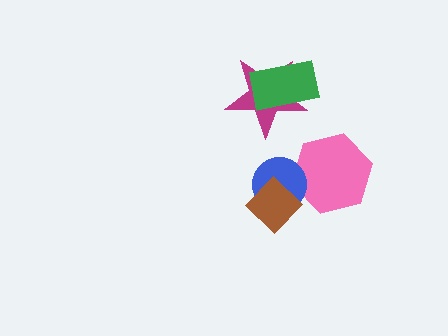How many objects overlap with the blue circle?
2 objects overlap with the blue circle.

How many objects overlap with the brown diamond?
1 object overlaps with the brown diamond.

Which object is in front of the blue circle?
The brown diamond is in front of the blue circle.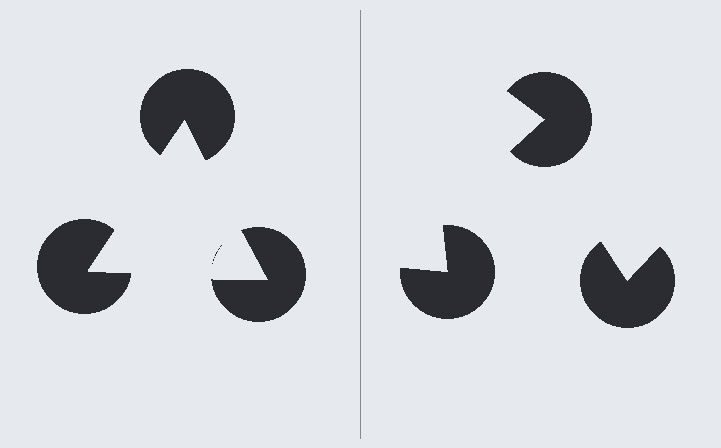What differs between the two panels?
The pac-man discs are positioned identically on both sides; only the wedge orientations differ. On the left they align to a triangle; on the right they are misaligned.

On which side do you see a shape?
An illusory triangle appears on the left side. On the right side the wedge cuts are rotated, so no coherent shape forms.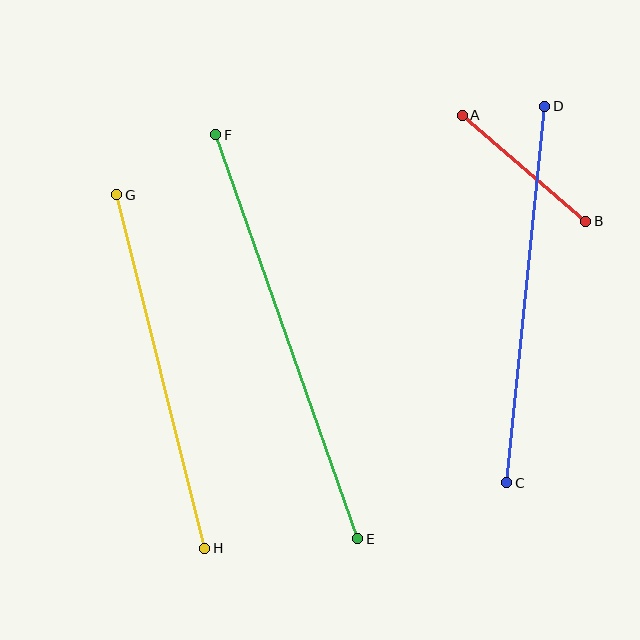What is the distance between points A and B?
The distance is approximately 163 pixels.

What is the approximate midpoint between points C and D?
The midpoint is at approximately (526, 295) pixels.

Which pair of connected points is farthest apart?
Points E and F are farthest apart.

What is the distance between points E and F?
The distance is approximately 428 pixels.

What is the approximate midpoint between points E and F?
The midpoint is at approximately (287, 337) pixels.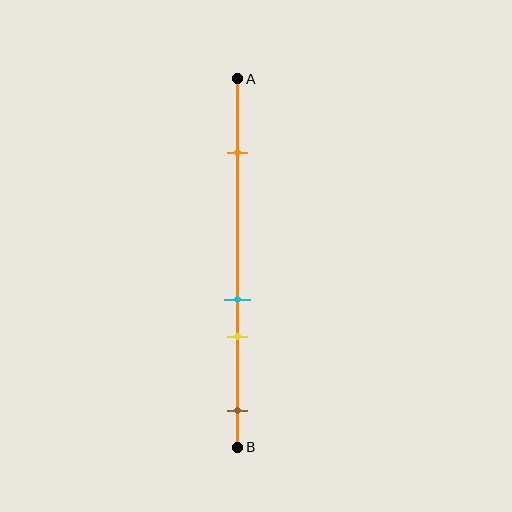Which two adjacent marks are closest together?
The cyan and yellow marks are the closest adjacent pair.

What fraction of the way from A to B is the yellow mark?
The yellow mark is approximately 70% (0.7) of the way from A to B.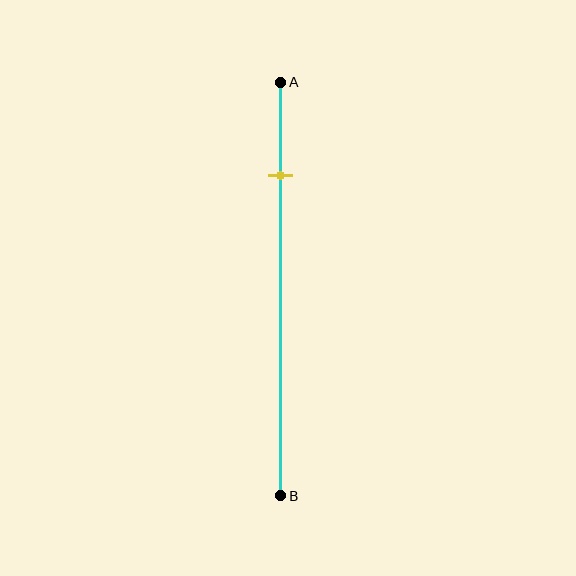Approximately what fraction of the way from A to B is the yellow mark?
The yellow mark is approximately 20% of the way from A to B.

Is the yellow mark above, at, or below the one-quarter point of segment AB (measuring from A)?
The yellow mark is approximately at the one-quarter point of segment AB.